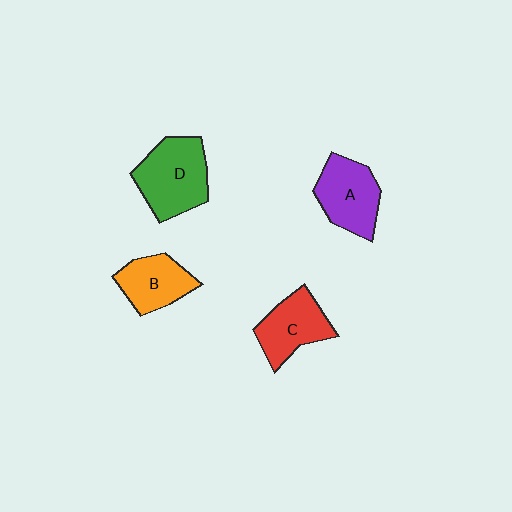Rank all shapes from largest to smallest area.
From largest to smallest: D (green), A (purple), C (red), B (orange).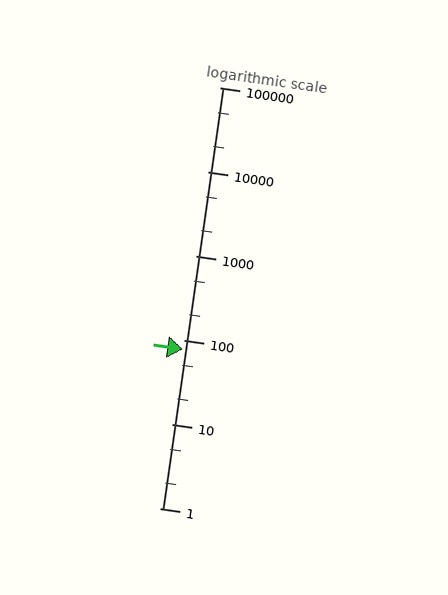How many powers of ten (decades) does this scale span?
The scale spans 5 decades, from 1 to 100000.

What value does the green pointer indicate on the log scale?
The pointer indicates approximately 77.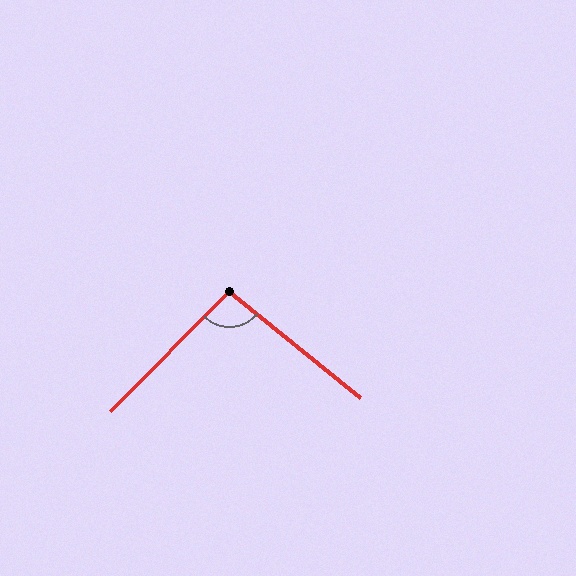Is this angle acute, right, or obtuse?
It is obtuse.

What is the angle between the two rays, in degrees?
Approximately 96 degrees.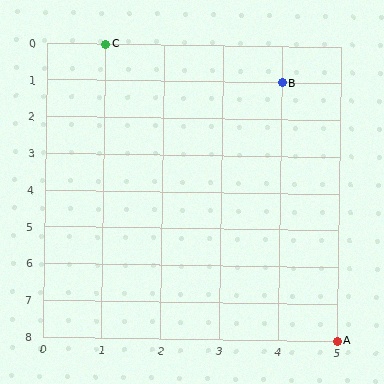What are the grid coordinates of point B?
Point B is at grid coordinates (4, 1).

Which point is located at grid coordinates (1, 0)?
Point C is at (1, 0).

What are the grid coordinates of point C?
Point C is at grid coordinates (1, 0).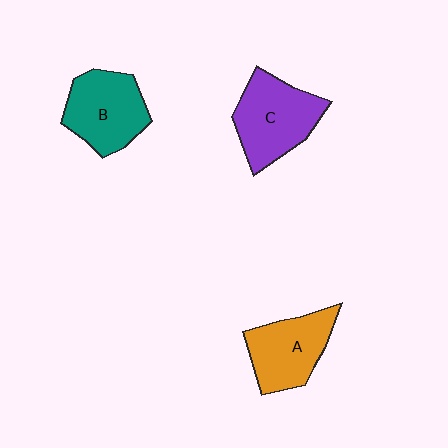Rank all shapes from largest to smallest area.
From largest to smallest: C (purple), B (teal), A (orange).